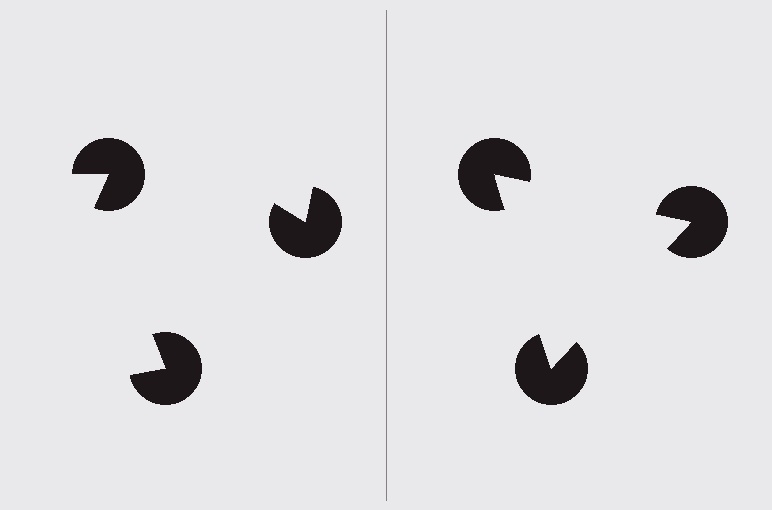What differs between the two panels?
The pac-man discs are positioned identically on both sides; only the wedge orientations differ. On the right they align to a triangle; on the left they are misaligned.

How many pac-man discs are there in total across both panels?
6 — 3 on each side.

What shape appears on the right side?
An illusory triangle.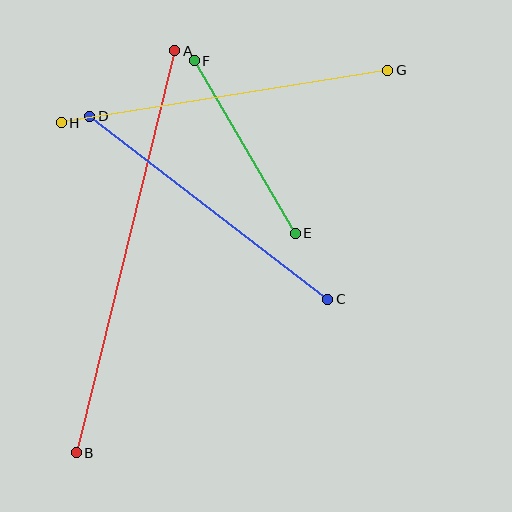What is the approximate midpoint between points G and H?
The midpoint is at approximately (225, 97) pixels.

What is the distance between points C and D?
The distance is approximately 300 pixels.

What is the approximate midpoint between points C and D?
The midpoint is at approximately (209, 208) pixels.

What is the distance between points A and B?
The distance is approximately 414 pixels.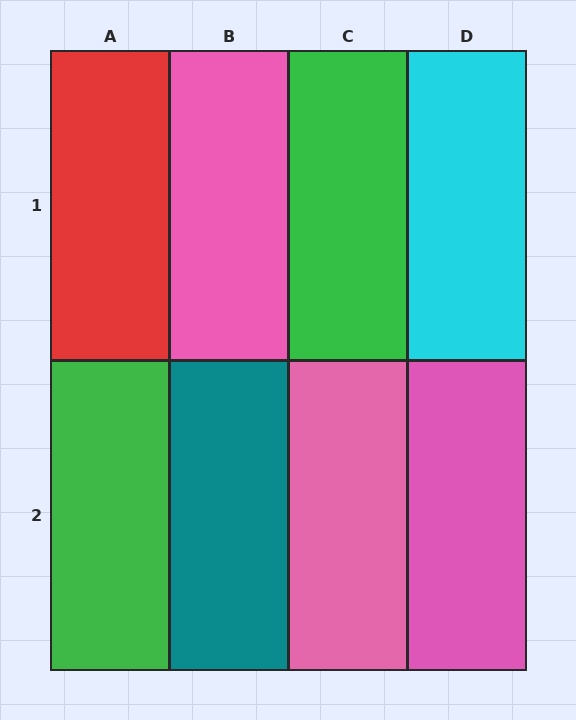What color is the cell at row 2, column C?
Pink.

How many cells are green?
2 cells are green.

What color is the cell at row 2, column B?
Teal.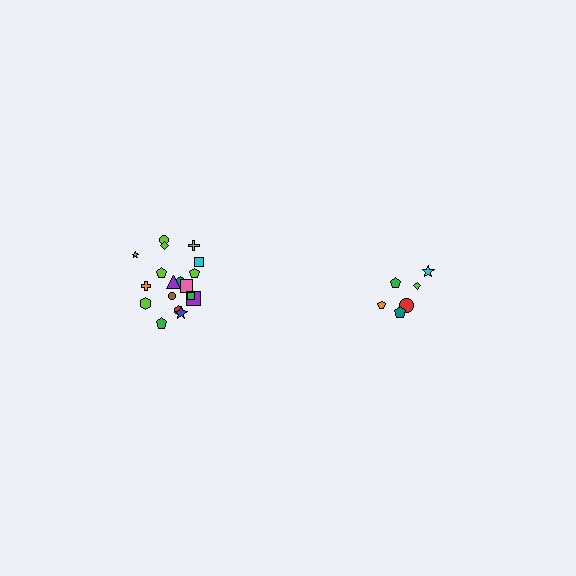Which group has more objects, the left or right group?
The left group.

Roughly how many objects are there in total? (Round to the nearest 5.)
Roughly 25 objects in total.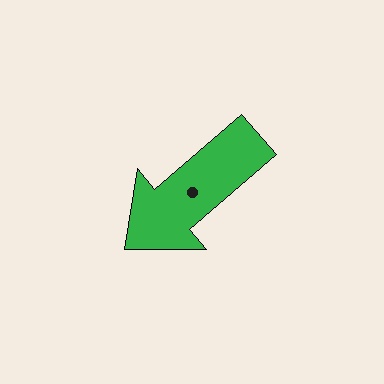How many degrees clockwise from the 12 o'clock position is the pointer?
Approximately 229 degrees.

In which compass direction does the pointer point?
Southwest.